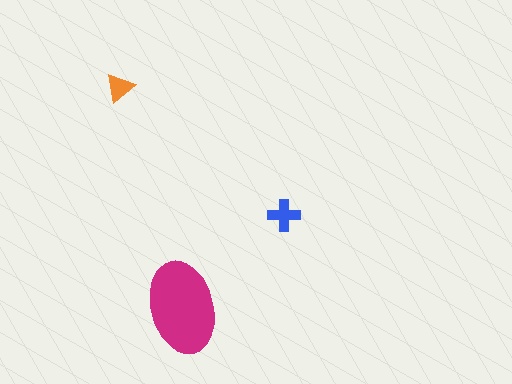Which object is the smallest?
The orange triangle.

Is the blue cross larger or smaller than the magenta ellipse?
Smaller.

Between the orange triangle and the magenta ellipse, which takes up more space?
The magenta ellipse.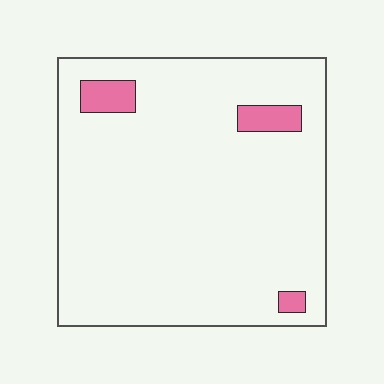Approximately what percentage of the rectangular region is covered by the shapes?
Approximately 5%.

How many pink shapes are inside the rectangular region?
3.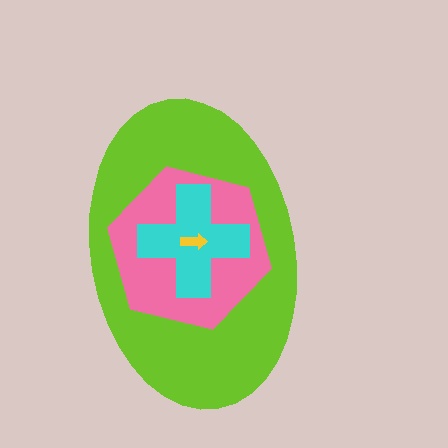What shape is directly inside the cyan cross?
The yellow arrow.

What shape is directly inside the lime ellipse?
The pink hexagon.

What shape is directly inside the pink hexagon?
The cyan cross.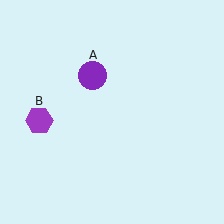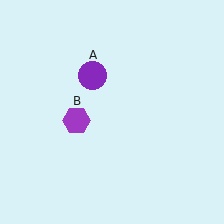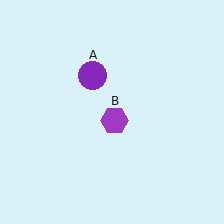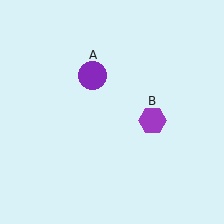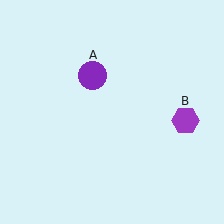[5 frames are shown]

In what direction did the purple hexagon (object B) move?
The purple hexagon (object B) moved right.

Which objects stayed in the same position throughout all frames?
Purple circle (object A) remained stationary.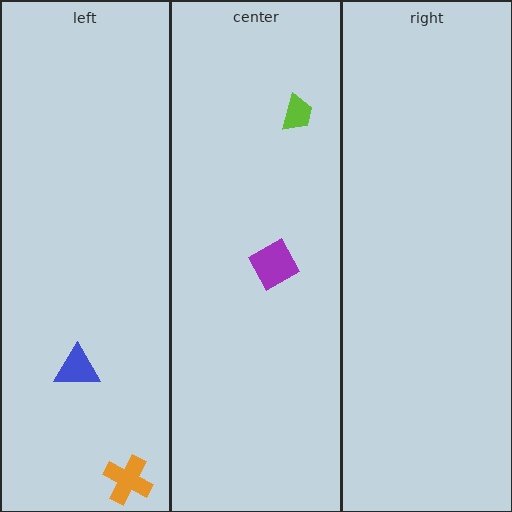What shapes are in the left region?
The blue triangle, the orange cross.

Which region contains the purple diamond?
The center region.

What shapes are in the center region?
The lime trapezoid, the purple diamond.